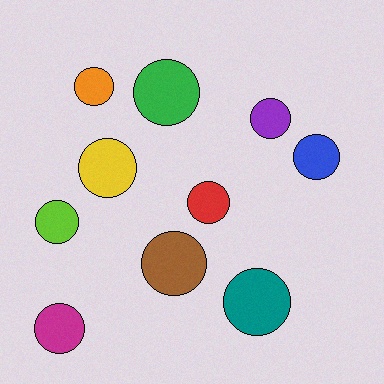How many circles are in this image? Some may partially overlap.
There are 10 circles.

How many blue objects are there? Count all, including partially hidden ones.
There is 1 blue object.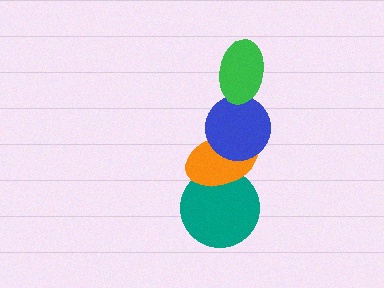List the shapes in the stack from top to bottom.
From top to bottom: the green ellipse, the blue circle, the orange ellipse, the teal circle.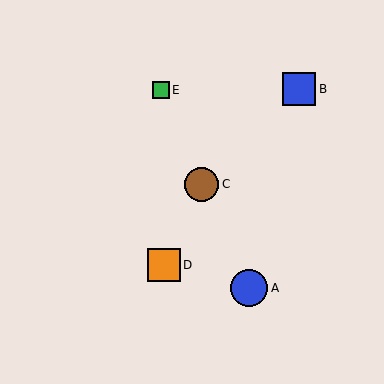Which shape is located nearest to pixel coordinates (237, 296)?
The blue circle (labeled A) at (249, 288) is nearest to that location.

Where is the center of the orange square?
The center of the orange square is at (164, 265).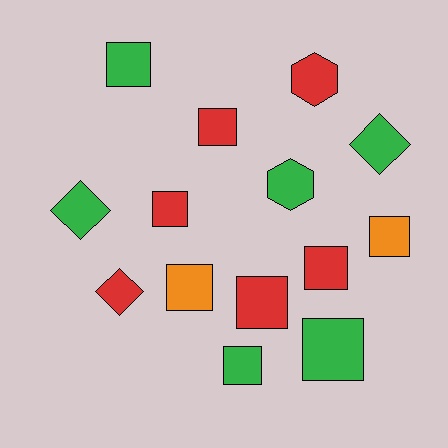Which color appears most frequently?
Green, with 6 objects.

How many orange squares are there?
There are 2 orange squares.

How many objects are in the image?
There are 14 objects.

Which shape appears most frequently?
Square, with 9 objects.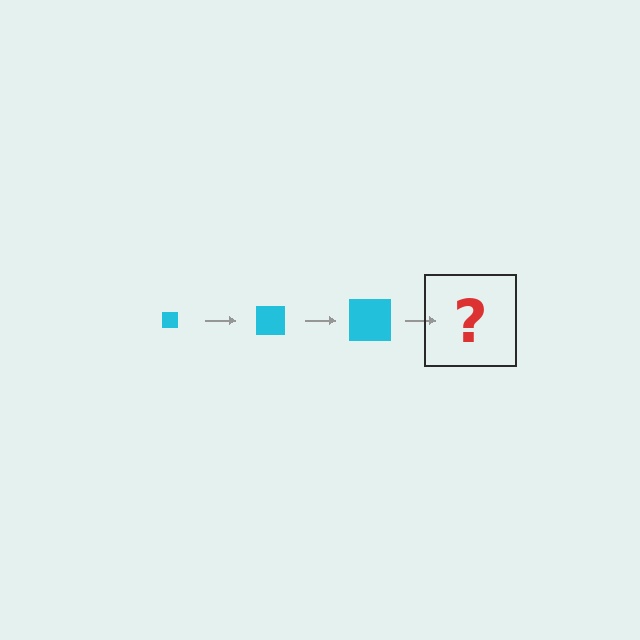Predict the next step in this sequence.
The next step is a cyan square, larger than the previous one.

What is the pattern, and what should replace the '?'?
The pattern is that the square gets progressively larger each step. The '?' should be a cyan square, larger than the previous one.